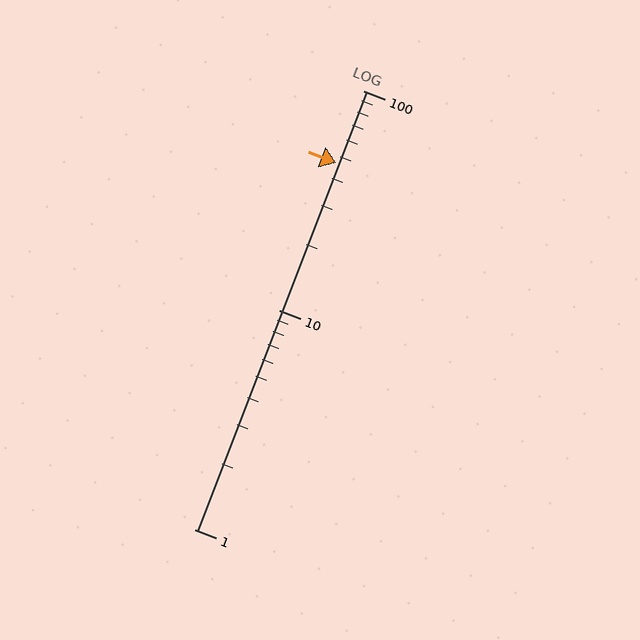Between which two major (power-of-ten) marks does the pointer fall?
The pointer is between 10 and 100.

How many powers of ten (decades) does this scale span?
The scale spans 2 decades, from 1 to 100.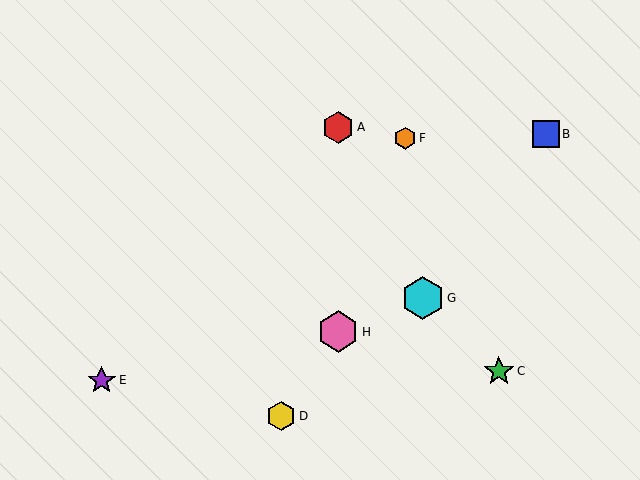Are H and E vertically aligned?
No, H is at x≈338 and E is at x≈102.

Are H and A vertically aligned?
Yes, both are at x≈338.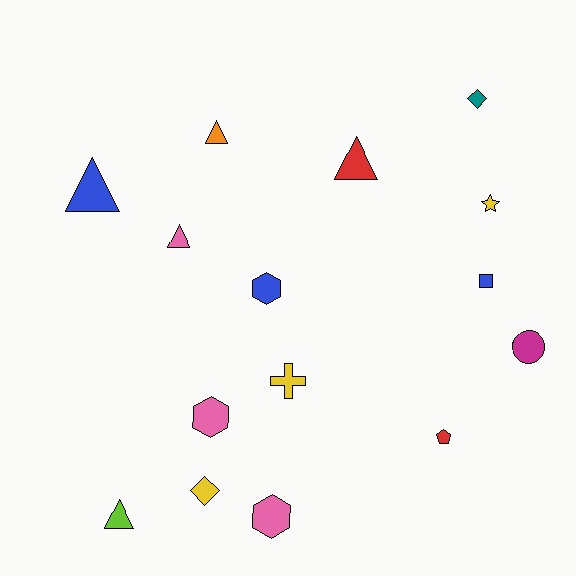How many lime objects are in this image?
There is 1 lime object.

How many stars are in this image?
There is 1 star.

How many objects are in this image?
There are 15 objects.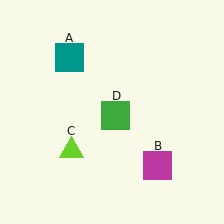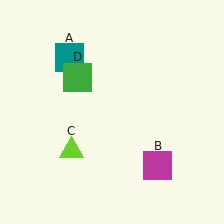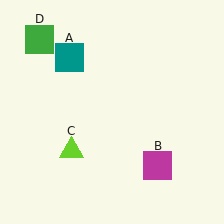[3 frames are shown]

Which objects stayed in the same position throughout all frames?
Teal square (object A) and magenta square (object B) and lime triangle (object C) remained stationary.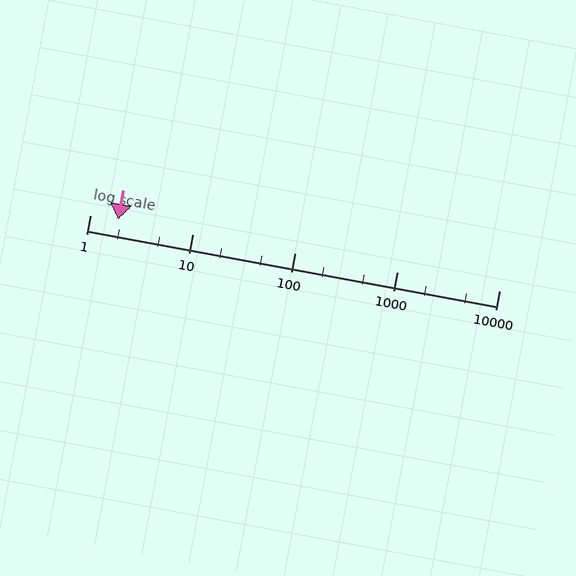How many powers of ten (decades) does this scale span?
The scale spans 4 decades, from 1 to 10000.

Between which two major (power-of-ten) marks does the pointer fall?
The pointer is between 1 and 10.